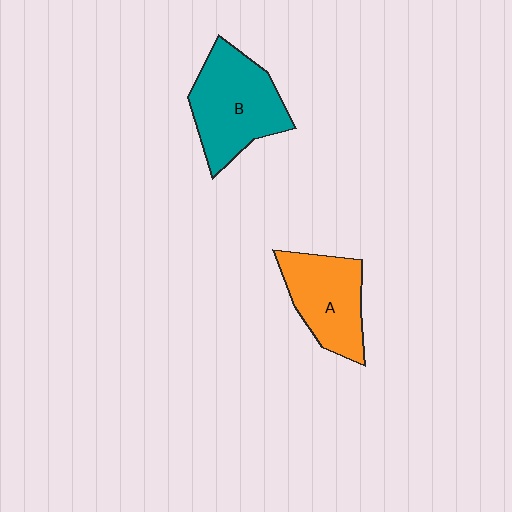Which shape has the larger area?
Shape B (teal).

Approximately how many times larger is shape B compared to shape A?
Approximately 1.2 times.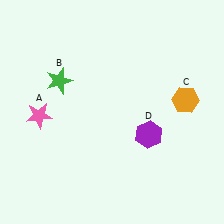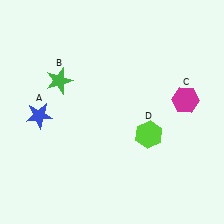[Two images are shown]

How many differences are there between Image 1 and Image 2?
There are 3 differences between the two images.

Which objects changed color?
A changed from pink to blue. C changed from orange to magenta. D changed from purple to lime.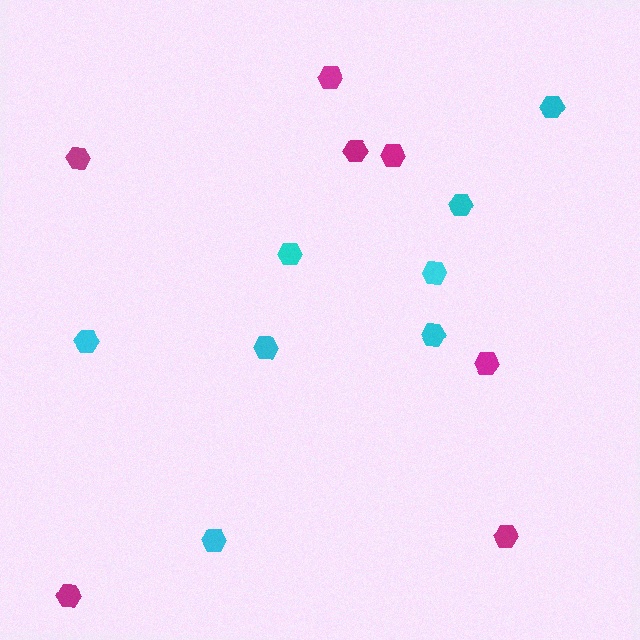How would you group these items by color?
There are 2 groups: one group of magenta hexagons (7) and one group of cyan hexagons (8).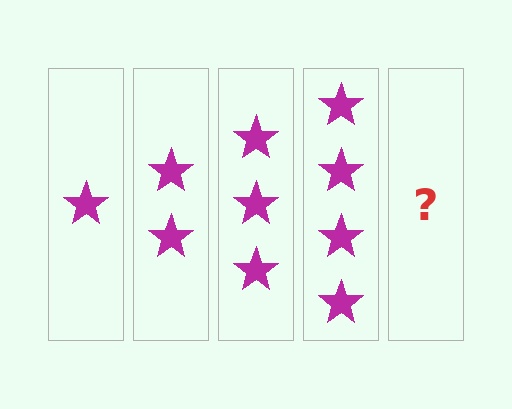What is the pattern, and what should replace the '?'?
The pattern is that each step adds one more star. The '?' should be 5 stars.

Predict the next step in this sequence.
The next step is 5 stars.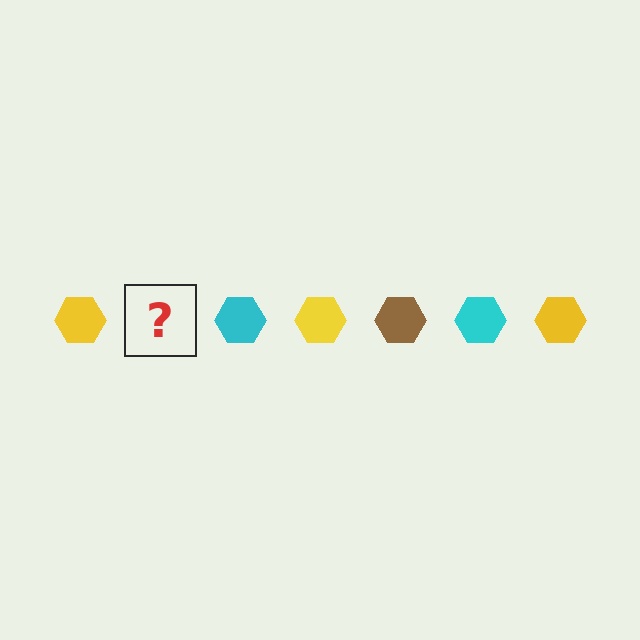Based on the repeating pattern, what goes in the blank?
The blank should be a brown hexagon.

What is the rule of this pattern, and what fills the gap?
The rule is that the pattern cycles through yellow, brown, cyan hexagons. The gap should be filled with a brown hexagon.